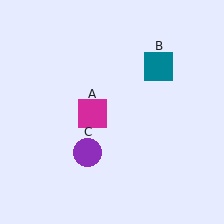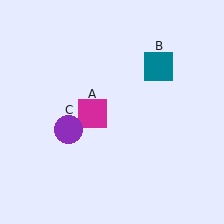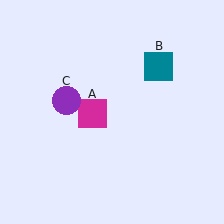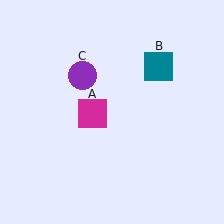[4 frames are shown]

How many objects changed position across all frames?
1 object changed position: purple circle (object C).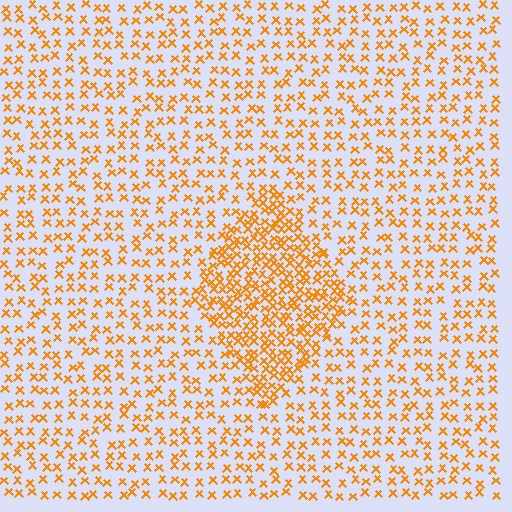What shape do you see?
I see a diamond.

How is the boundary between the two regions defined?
The boundary is defined by a change in element density (approximately 2.2x ratio). All elements are the same color, size, and shape.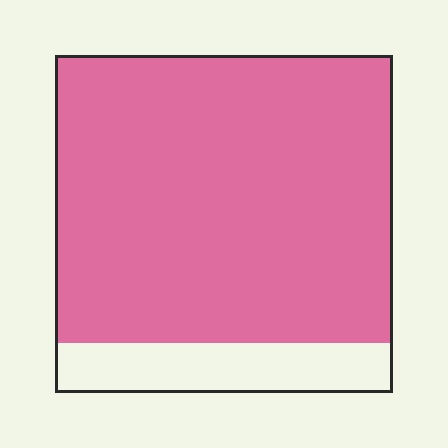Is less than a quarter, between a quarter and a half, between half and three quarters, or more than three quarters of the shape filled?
More than three quarters.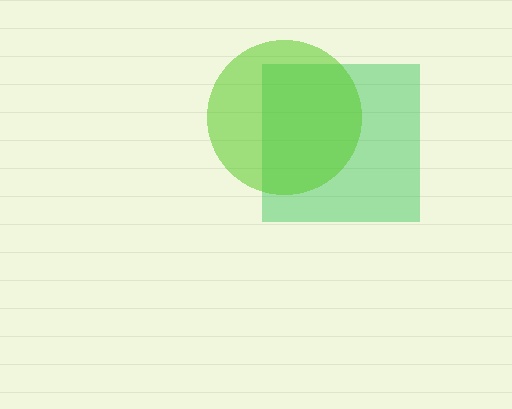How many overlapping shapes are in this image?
There are 2 overlapping shapes in the image.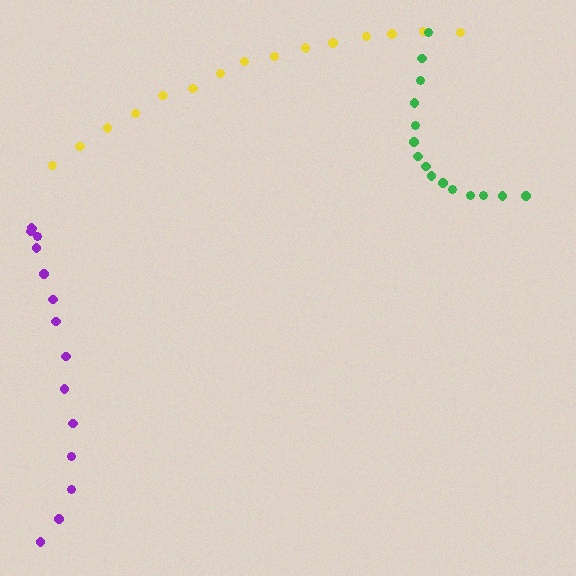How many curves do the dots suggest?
There are 3 distinct paths.